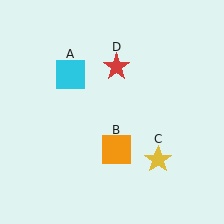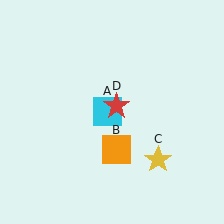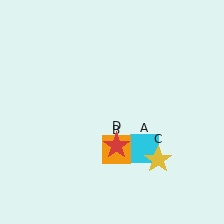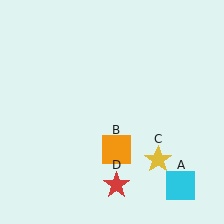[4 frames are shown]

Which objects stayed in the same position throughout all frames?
Orange square (object B) and yellow star (object C) remained stationary.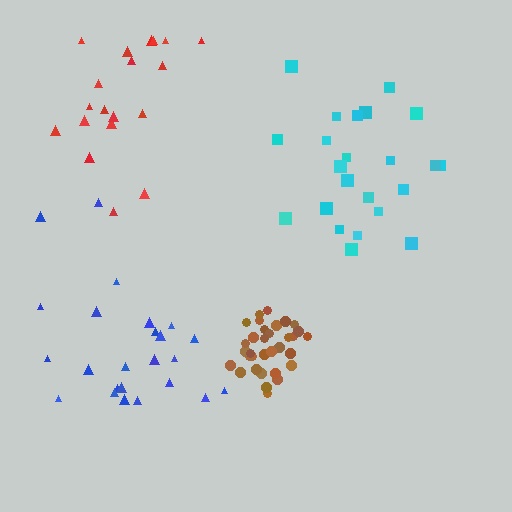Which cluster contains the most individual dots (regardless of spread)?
Brown (33).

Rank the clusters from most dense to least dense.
brown, cyan, red, blue.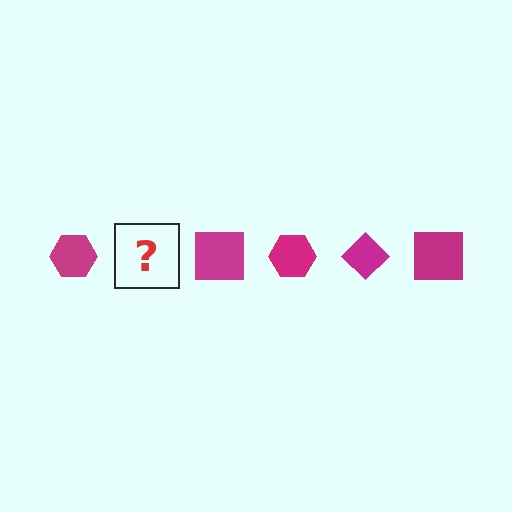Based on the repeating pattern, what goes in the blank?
The blank should be a magenta diamond.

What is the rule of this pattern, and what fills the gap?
The rule is that the pattern cycles through hexagon, diamond, square shapes in magenta. The gap should be filled with a magenta diamond.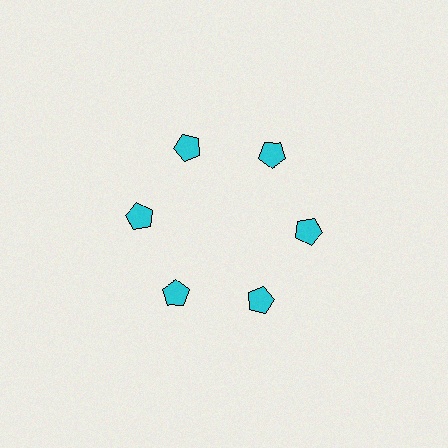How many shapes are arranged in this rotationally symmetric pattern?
There are 6 shapes, arranged in 6 groups of 1.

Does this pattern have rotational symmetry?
Yes, this pattern has 6-fold rotational symmetry. It looks the same after rotating 60 degrees around the center.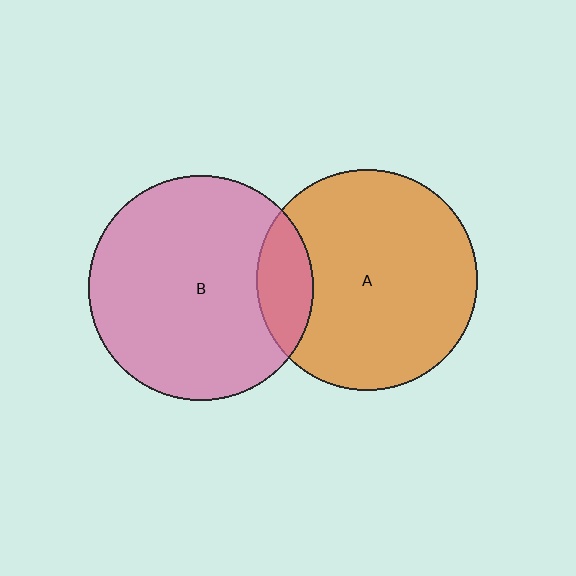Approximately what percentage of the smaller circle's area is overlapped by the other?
Approximately 15%.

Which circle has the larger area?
Circle B (pink).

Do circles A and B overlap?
Yes.